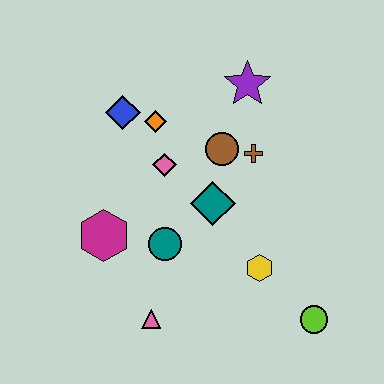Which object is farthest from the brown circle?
The lime circle is farthest from the brown circle.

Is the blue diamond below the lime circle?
No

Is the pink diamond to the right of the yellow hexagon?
No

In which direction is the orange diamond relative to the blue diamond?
The orange diamond is to the right of the blue diamond.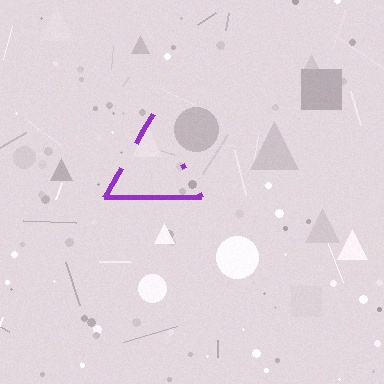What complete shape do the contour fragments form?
The contour fragments form a triangle.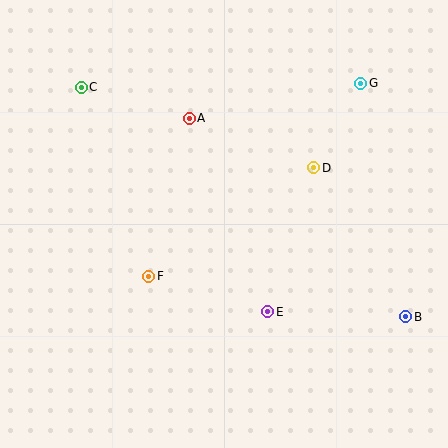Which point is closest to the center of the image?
Point F at (149, 276) is closest to the center.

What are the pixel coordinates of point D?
Point D is at (314, 168).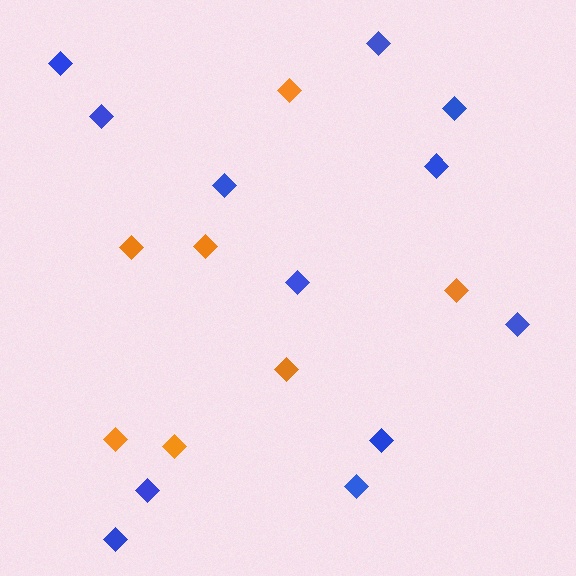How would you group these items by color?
There are 2 groups: one group of orange diamonds (7) and one group of blue diamonds (12).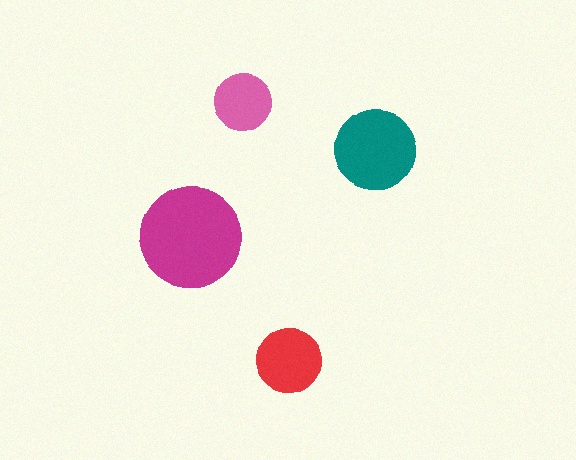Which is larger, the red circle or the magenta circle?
The magenta one.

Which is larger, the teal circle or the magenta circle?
The magenta one.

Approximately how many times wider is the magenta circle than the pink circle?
About 2 times wider.